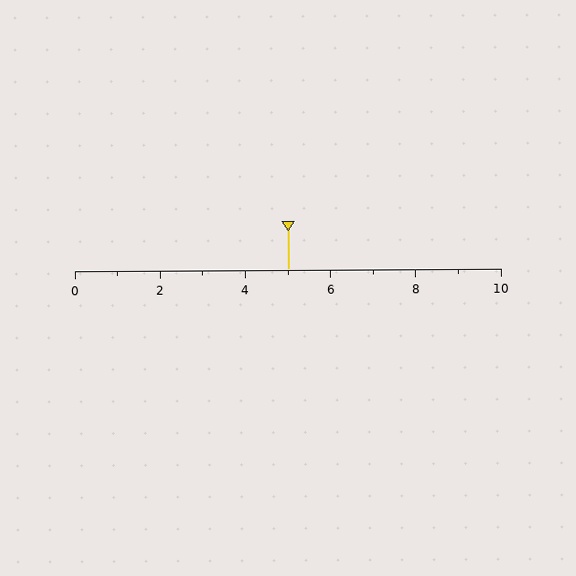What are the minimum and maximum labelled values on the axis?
The axis runs from 0 to 10.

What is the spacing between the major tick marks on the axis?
The major ticks are spaced 2 apart.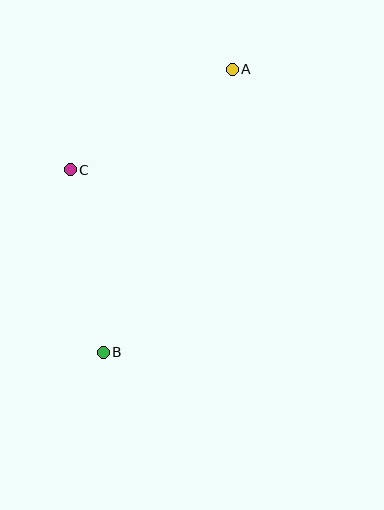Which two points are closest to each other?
Points B and C are closest to each other.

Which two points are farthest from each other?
Points A and B are farthest from each other.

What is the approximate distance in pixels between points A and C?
The distance between A and C is approximately 191 pixels.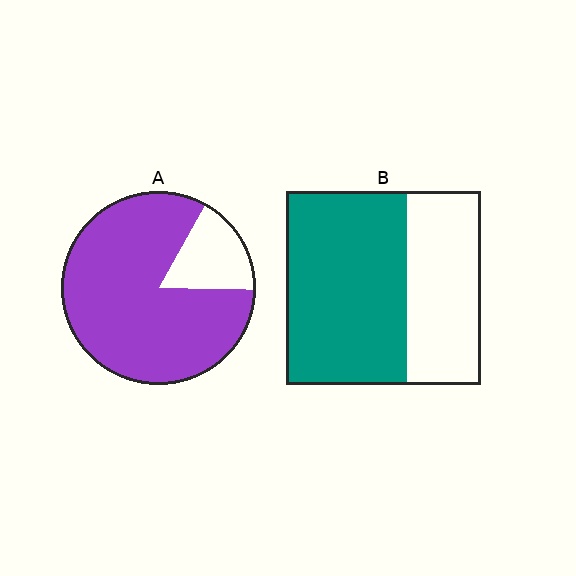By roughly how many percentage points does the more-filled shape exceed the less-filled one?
By roughly 20 percentage points (A over B).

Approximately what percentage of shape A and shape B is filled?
A is approximately 85% and B is approximately 60%.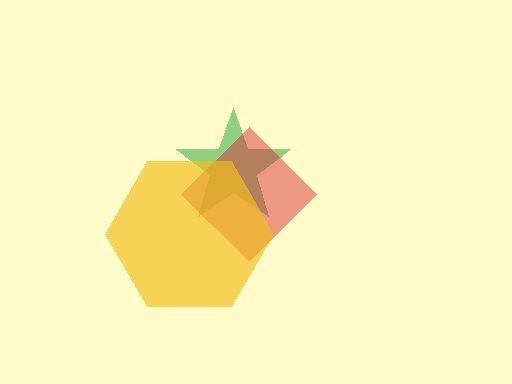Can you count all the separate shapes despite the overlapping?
Yes, there are 3 separate shapes.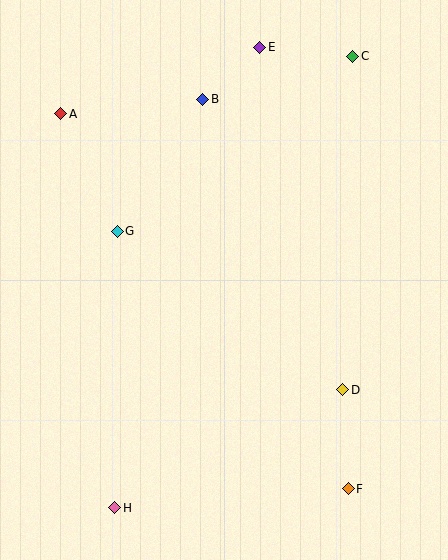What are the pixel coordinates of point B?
Point B is at (203, 99).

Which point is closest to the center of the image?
Point G at (117, 231) is closest to the center.